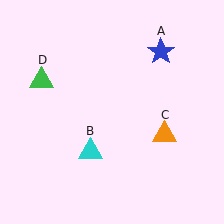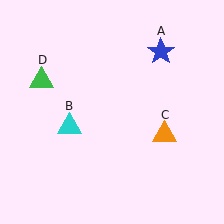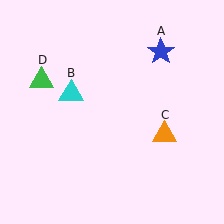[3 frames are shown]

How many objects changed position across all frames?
1 object changed position: cyan triangle (object B).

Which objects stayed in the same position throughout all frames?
Blue star (object A) and orange triangle (object C) and green triangle (object D) remained stationary.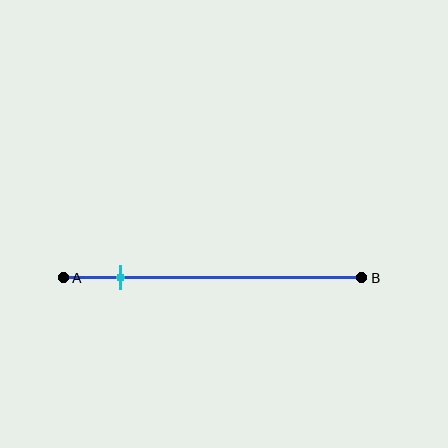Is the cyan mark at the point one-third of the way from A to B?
No, the mark is at about 20% from A, not at the 33% one-third point.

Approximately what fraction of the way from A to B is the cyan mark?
The cyan mark is approximately 20% of the way from A to B.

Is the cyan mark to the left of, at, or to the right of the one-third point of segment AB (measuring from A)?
The cyan mark is to the left of the one-third point of segment AB.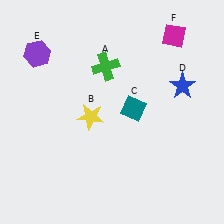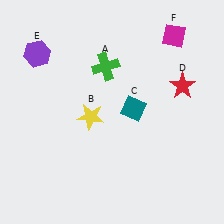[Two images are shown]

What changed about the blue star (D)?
In Image 1, D is blue. In Image 2, it changed to red.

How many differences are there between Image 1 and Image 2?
There is 1 difference between the two images.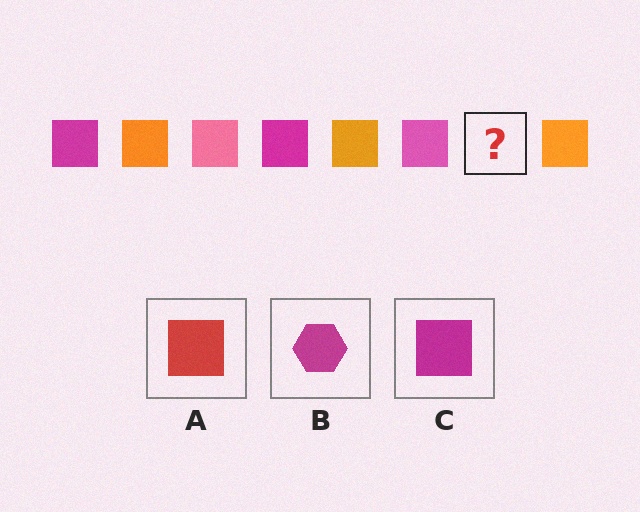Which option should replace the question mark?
Option C.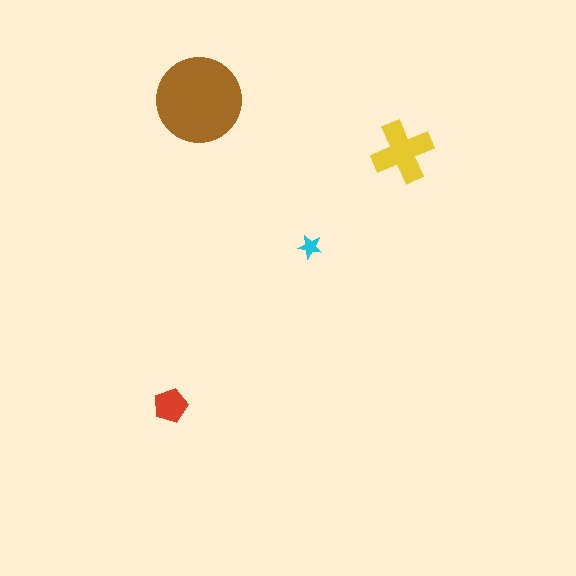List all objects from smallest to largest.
The cyan star, the red pentagon, the yellow cross, the brown circle.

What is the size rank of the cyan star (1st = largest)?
4th.